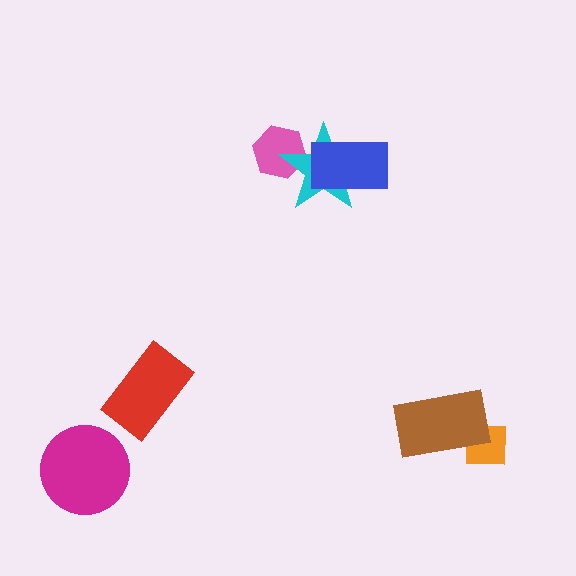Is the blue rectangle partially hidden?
No, no other shape covers it.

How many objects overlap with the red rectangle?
0 objects overlap with the red rectangle.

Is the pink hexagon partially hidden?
Yes, it is partially covered by another shape.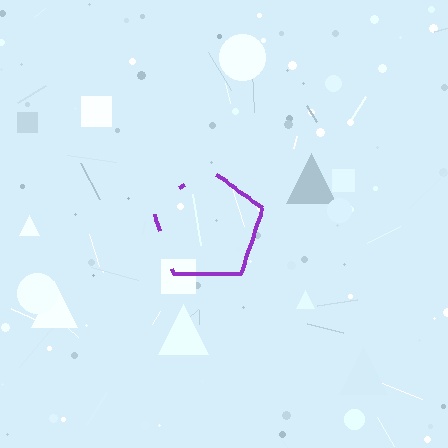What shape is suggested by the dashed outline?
The dashed outline suggests a pentagon.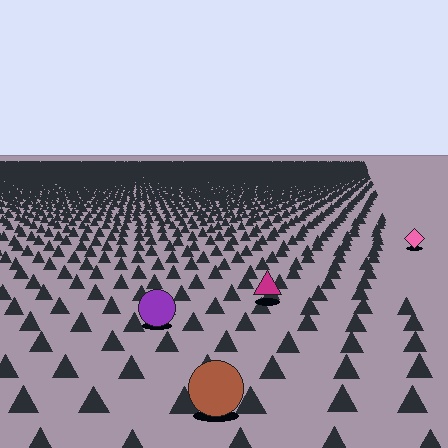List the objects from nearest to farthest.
From nearest to farthest: the brown circle, the purple circle, the magenta triangle, the pink diamond.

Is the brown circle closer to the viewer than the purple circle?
Yes. The brown circle is closer — you can tell from the texture gradient: the ground texture is coarser near it.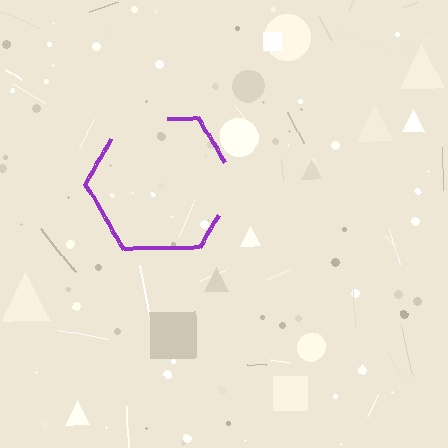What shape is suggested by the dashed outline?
The dashed outline suggests a hexagon.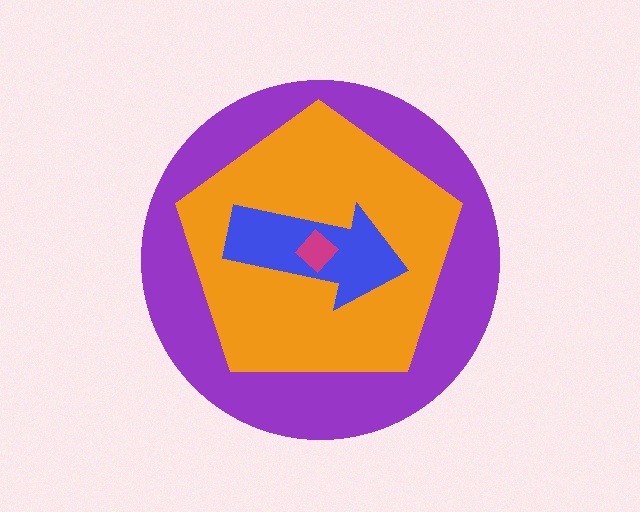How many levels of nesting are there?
4.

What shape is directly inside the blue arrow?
The magenta diamond.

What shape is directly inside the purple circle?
The orange pentagon.